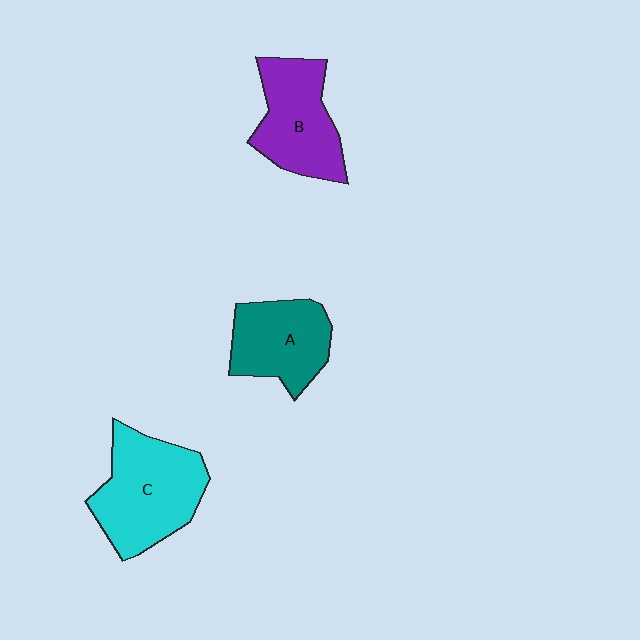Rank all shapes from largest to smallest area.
From largest to smallest: C (cyan), B (purple), A (teal).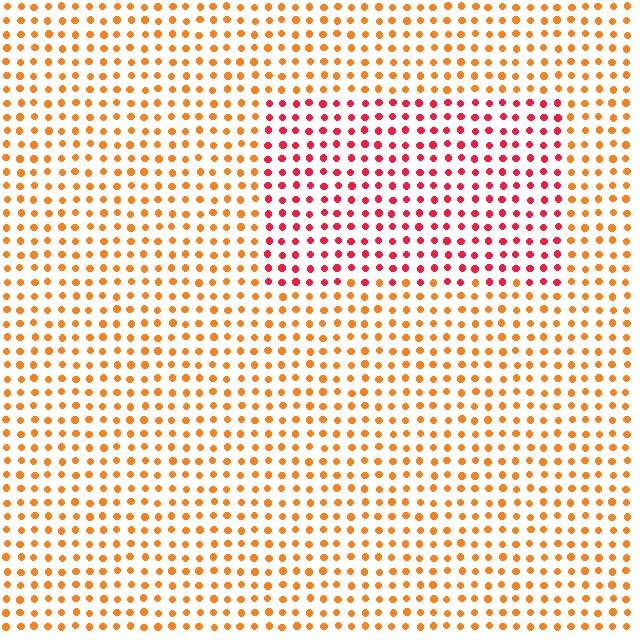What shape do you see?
I see a rectangle.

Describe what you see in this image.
The image is filled with small orange elements in a uniform arrangement. A rectangle-shaped region is visible where the elements are tinted to a slightly different hue, forming a subtle color boundary.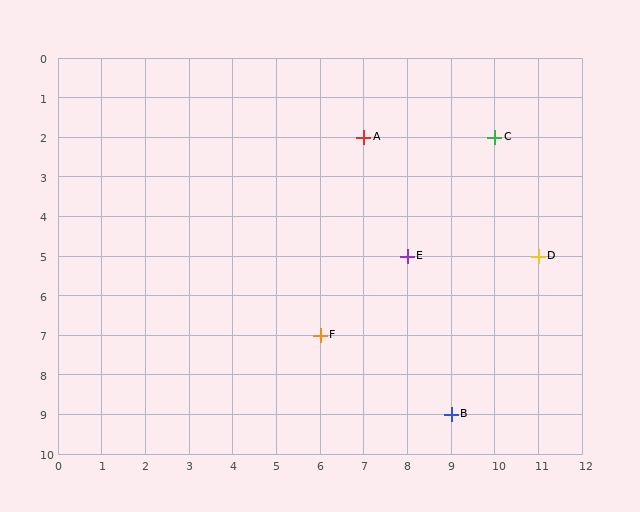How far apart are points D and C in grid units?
Points D and C are 1 column and 3 rows apart (about 3.2 grid units diagonally).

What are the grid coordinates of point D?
Point D is at grid coordinates (11, 5).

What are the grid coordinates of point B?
Point B is at grid coordinates (9, 9).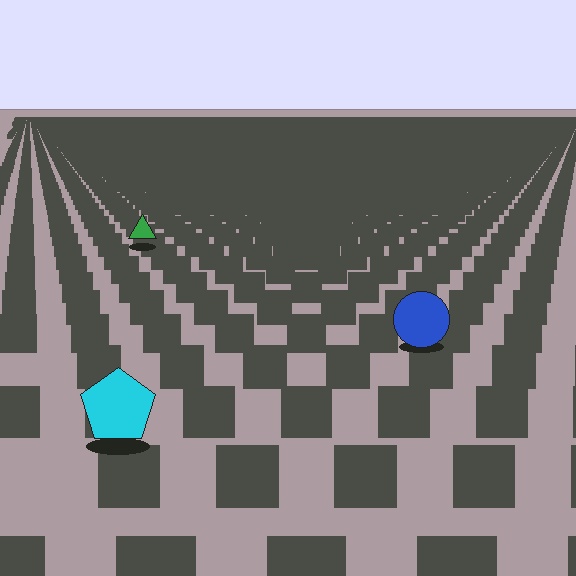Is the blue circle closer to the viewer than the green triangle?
Yes. The blue circle is closer — you can tell from the texture gradient: the ground texture is coarser near it.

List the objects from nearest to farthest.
From nearest to farthest: the cyan pentagon, the blue circle, the green triangle.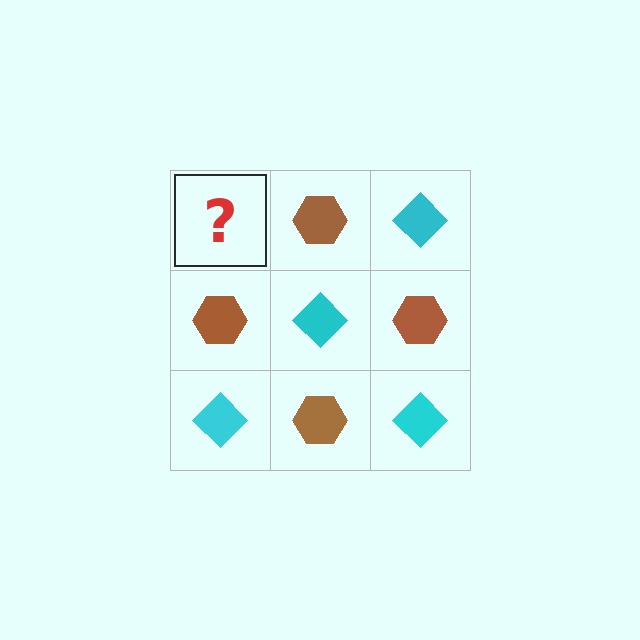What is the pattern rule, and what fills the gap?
The rule is that it alternates cyan diamond and brown hexagon in a checkerboard pattern. The gap should be filled with a cyan diamond.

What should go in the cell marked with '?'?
The missing cell should contain a cyan diamond.